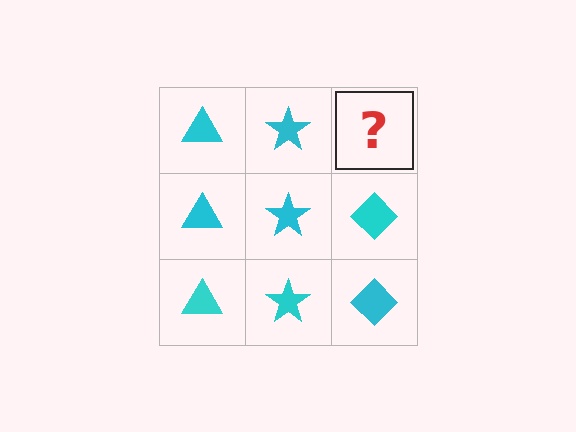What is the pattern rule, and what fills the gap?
The rule is that each column has a consistent shape. The gap should be filled with a cyan diamond.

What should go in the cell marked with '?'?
The missing cell should contain a cyan diamond.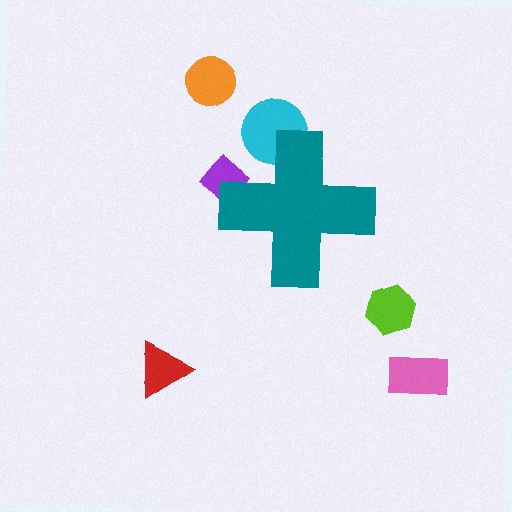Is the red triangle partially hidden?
No, the red triangle is fully visible.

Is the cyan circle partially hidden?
Yes, the cyan circle is partially hidden behind the teal cross.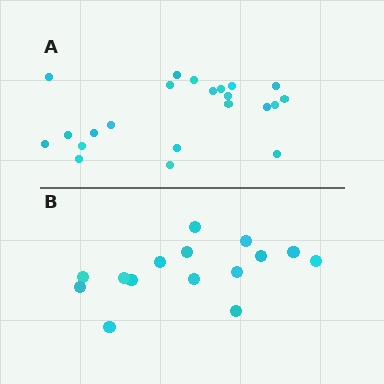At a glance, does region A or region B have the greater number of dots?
Region A (the top region) has more dots.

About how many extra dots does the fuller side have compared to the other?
Region A has roughly 8 or so more dots than region B.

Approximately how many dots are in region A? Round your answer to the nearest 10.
About 20 dots. (The exact count is 22, which rounds to 20.)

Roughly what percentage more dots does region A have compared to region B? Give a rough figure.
About 45% more.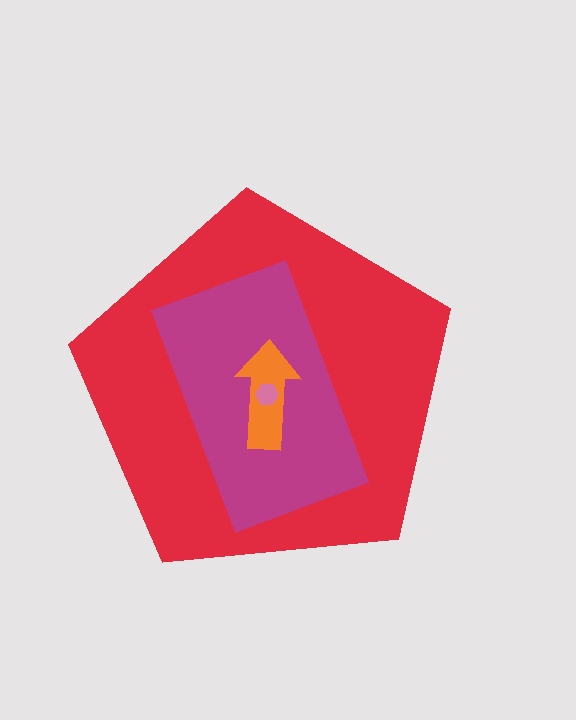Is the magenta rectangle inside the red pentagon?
Yes.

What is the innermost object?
The pink hexagon.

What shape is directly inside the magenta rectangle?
The orange arrow.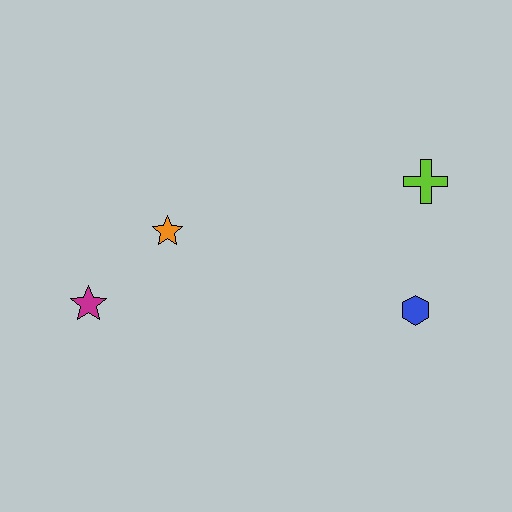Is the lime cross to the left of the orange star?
No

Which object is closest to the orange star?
The magenta star is closest to the orange star.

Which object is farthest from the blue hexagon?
The magenta star is farthest from the blue hexagon.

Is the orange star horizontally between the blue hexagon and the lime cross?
No